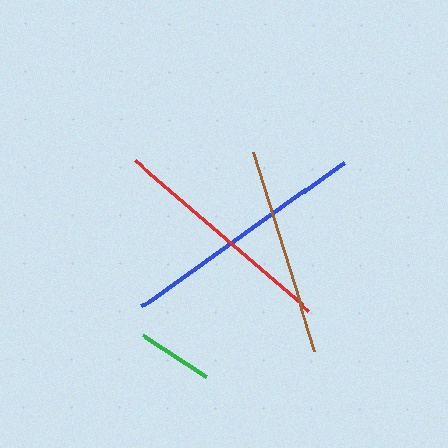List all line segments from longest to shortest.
From longest to shortest: blue, red, brown, green.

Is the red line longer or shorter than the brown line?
The red line is longer than the brown line.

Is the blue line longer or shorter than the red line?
The blue line is longer than the red line.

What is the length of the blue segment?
The blue segment is approximately 249 pixels long.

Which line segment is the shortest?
The green line is the shortest at approximately 75 pixels.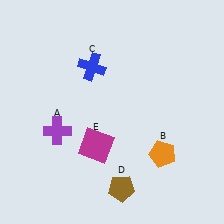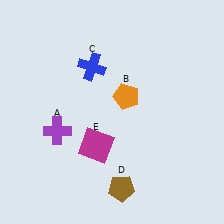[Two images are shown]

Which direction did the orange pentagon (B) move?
The orange pentagon (B) moved up.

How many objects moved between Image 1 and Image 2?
1 object moved between the two images.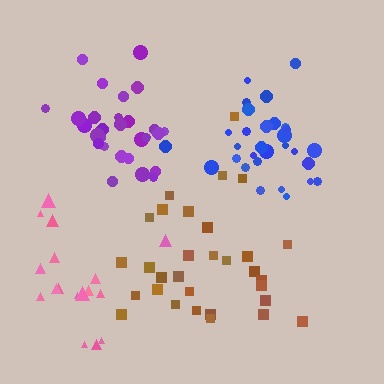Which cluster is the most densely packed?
Purple.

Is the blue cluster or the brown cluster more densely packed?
Blue.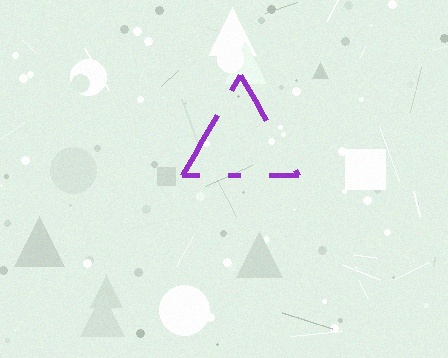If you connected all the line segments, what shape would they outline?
They would outline a triangle.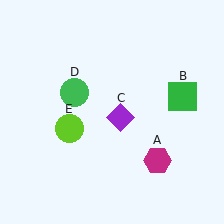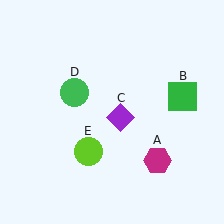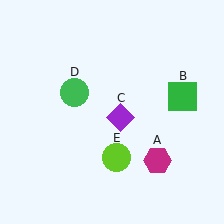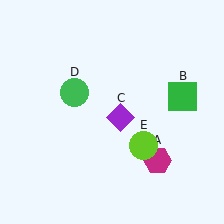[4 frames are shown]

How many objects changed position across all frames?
1 object changed position: lime circle (object E).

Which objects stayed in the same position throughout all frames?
Magenta hexagon (object A) and green square (object B) and purple diamond (object C) and green circle (object D) remained stationary.